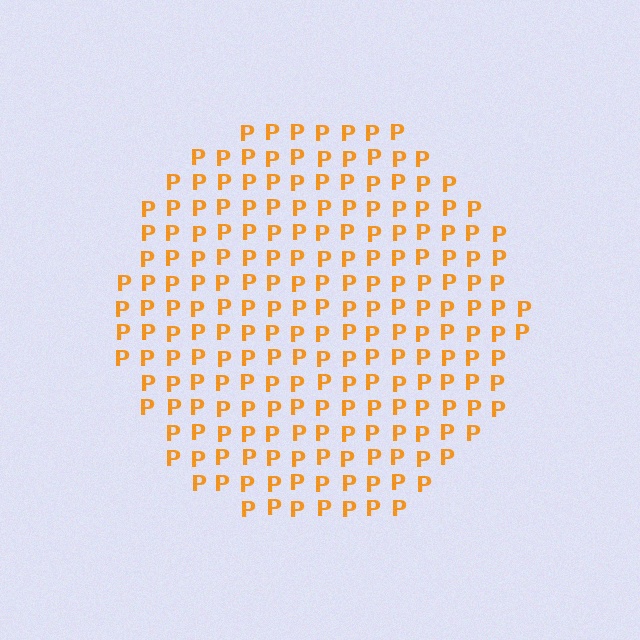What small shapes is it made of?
It is made of small letter P's.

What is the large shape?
The large shape is a circle.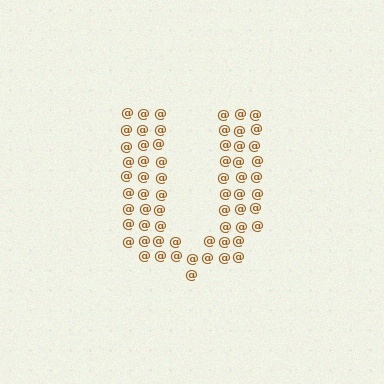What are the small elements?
The small elements are at signs.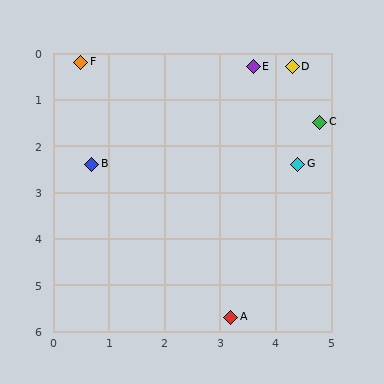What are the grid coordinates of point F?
Point F is at approximately (0.5, 0.2).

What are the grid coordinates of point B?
Point B is at approximately (0.7, 2.4).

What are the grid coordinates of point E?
Point E is at approximately (3.6, 0.3).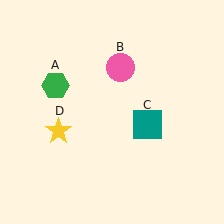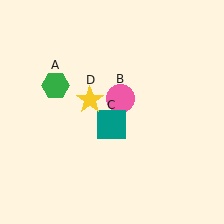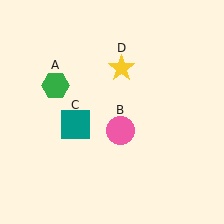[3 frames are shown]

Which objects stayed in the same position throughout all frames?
Green hexagon (object A) remained stationary.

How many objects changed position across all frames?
3 objects changed position: pink circle (object B), teal square (object C), yellow star (object D).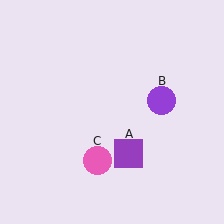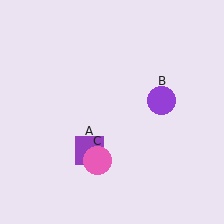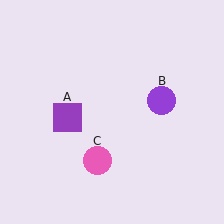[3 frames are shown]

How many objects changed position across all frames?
1 object changed position: purple square (object A).